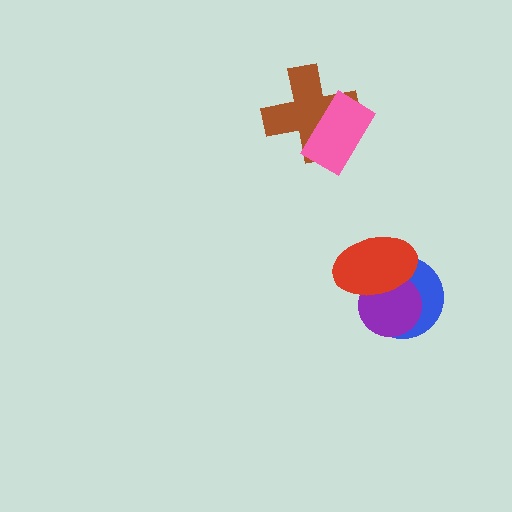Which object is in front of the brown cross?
The pink rectangle is in front of the brown cross.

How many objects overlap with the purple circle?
2 objects overlap with the purple circle.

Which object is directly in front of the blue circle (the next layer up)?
The purple circle is directly in front of the blue circle.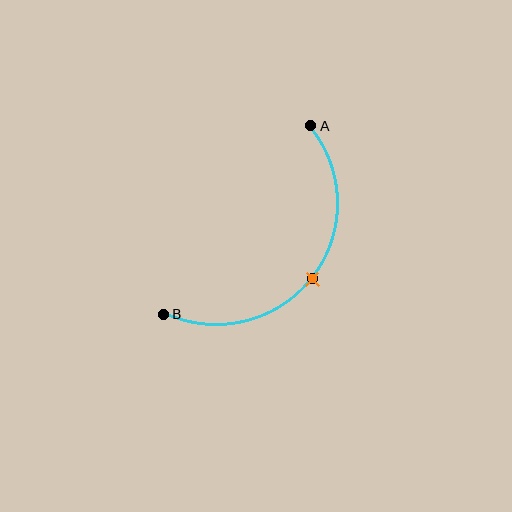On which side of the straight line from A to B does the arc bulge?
The arc bulges below and to the right of the straight line connecting A and B.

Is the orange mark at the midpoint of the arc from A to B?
Yes. The orange mark lies on the arc at equal arc-length from both A and B — it is the arc midpoint.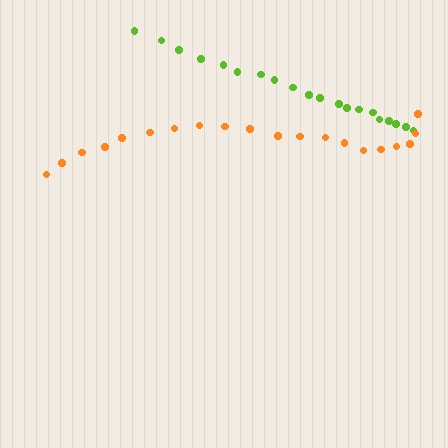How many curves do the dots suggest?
There are 2 distinct paths.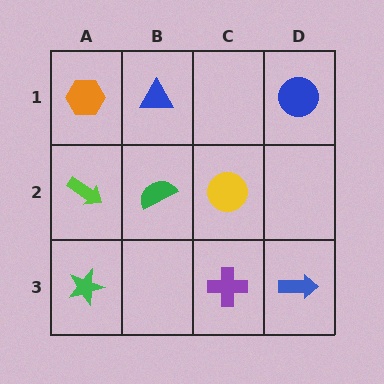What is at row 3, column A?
A green star.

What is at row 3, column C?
A purple cross.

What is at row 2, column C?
A yellow circle.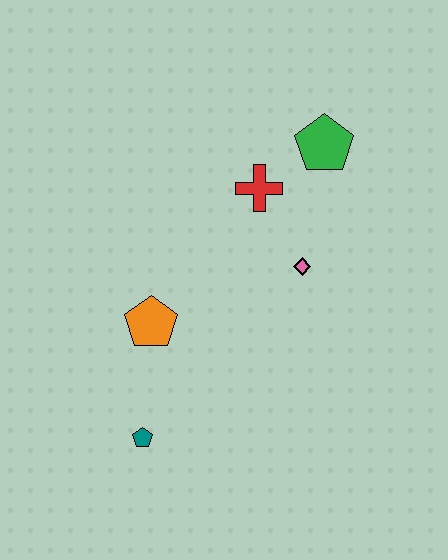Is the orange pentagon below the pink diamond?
Yes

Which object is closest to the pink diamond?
The red cross is closest to the pink diamond.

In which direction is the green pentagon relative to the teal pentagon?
The green pentagon is above the teal pentagon.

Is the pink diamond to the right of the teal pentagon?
Yes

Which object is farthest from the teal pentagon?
The green pentagon is farthest from the teal pentagon.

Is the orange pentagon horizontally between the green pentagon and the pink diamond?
No